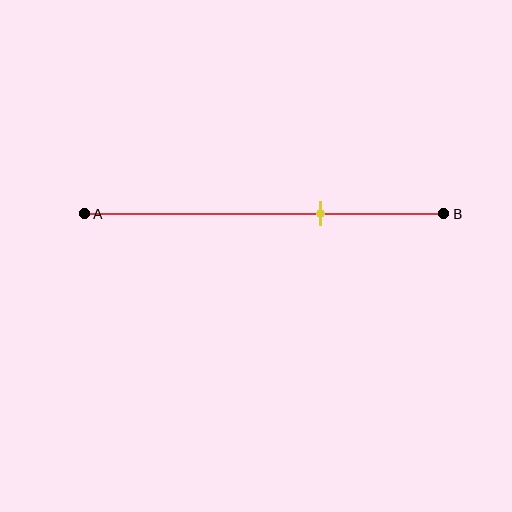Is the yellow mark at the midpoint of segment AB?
No, the mark is at about 65% from A, not at the 50% midpoint.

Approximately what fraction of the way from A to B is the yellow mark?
The yellow mark is approximately 65% of the way from A to B.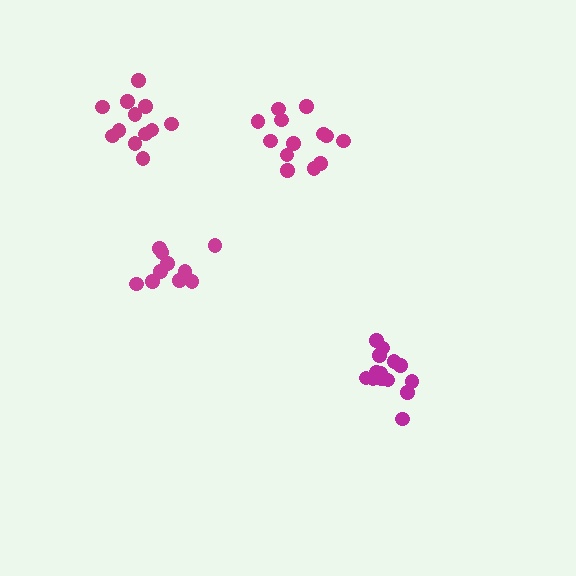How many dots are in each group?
Group 1: 14 dots, Group 2: 10 dots, Group 3: 13 dots, Group 4: 12 dots (49 total).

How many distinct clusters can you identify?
There are 4 distinct clusters.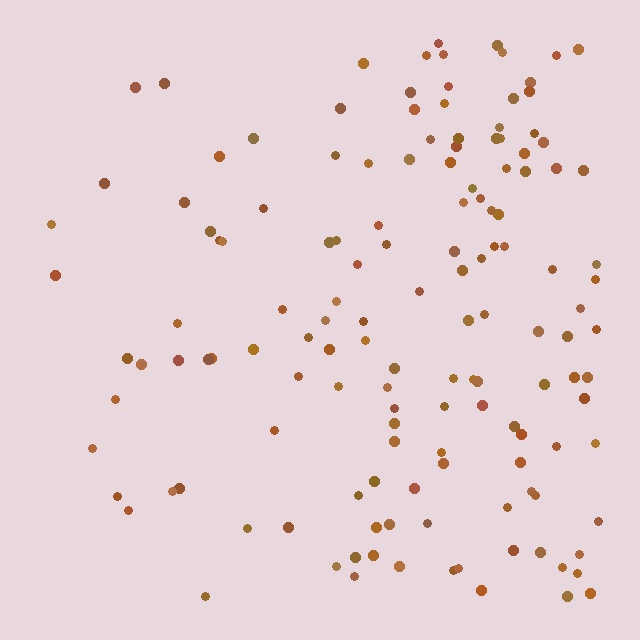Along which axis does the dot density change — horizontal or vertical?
Horizontal.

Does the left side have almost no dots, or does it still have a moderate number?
Still a moderate number, just noticeably fewer than the right.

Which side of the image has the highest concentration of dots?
The right.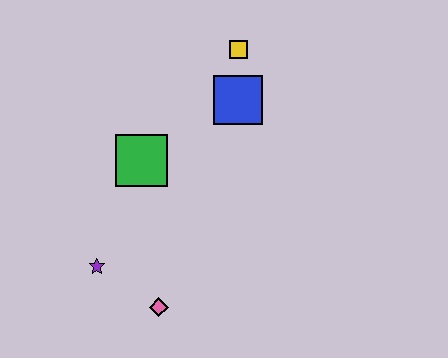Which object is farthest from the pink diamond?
The yellow square is farthest from the pink diamond.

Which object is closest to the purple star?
The pink diamond is closest to the purple star.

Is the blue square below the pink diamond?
No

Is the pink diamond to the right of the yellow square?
No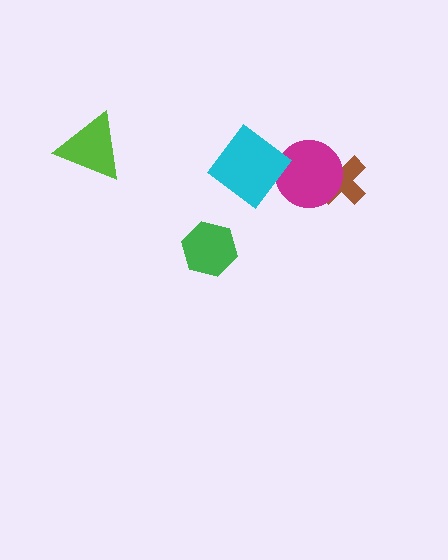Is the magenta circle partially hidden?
Yes, it is partially covered by another shape.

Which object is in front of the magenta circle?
The cyan diamond is in front of the magenta circle.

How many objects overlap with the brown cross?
1 object overlaps with the brown cross.